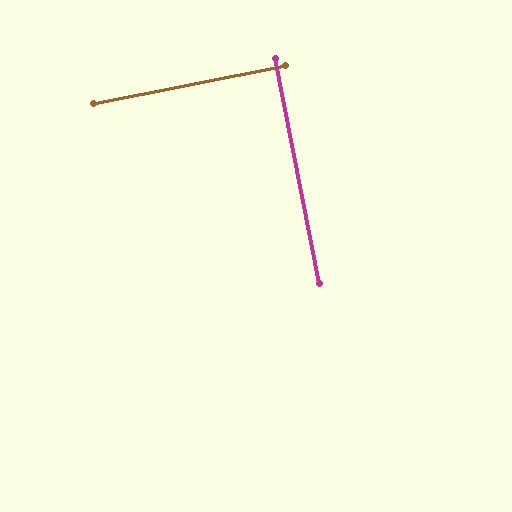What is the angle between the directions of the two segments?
Approximately 90 degrees.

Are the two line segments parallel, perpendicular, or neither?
Perpendicular — they meet at approximately 90°.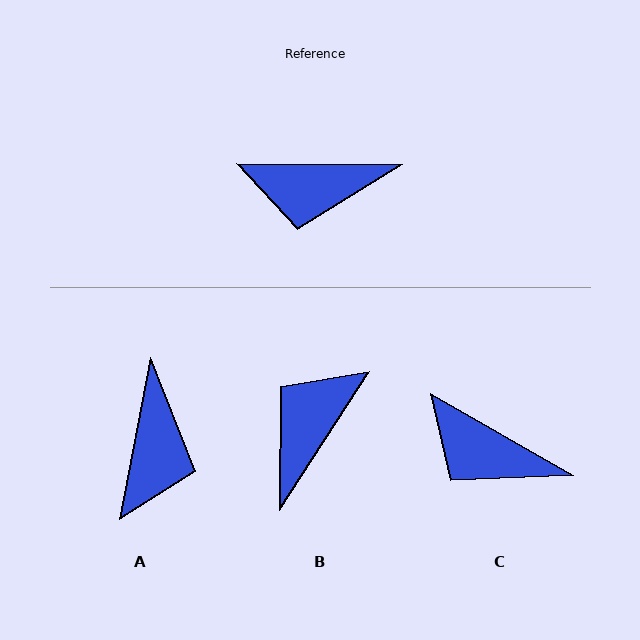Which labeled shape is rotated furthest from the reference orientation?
B, about 123 degrees away.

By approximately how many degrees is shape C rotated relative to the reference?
Approximately 29 degrees clockwise.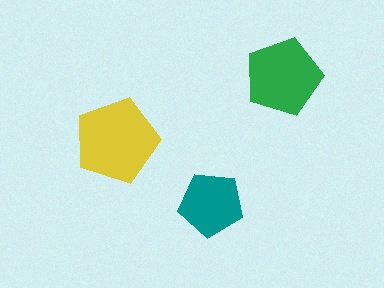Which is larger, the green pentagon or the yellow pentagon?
The yellow one.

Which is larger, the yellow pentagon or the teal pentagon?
The yellow one.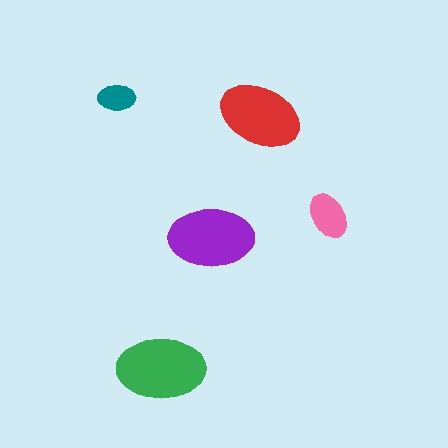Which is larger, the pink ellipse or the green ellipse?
The green one.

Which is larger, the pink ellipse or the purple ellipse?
The purple one.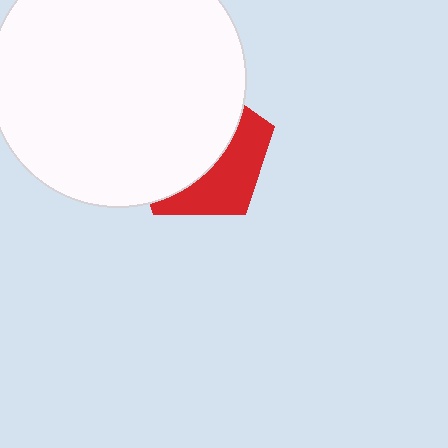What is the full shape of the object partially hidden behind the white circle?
The partially hidden object is a red pentagon.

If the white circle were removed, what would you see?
You would see the complete red pentagon.